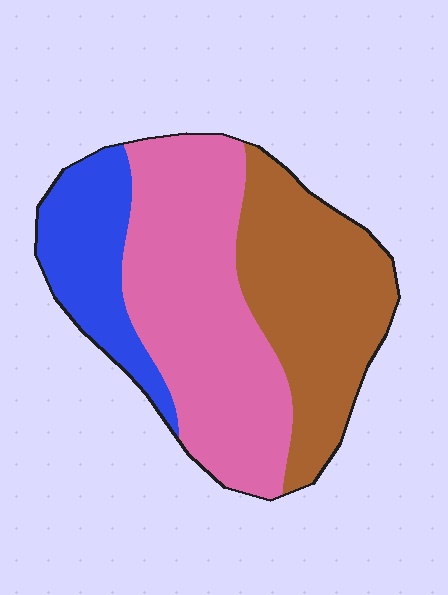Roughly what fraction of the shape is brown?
Brown takes up about one third (1/3) of the shape.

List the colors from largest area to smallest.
From largest to smallest: pink, brown, blue.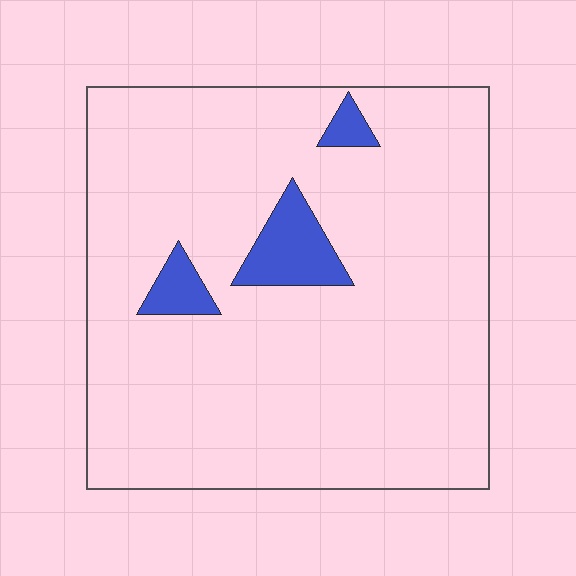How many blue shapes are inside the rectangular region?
3.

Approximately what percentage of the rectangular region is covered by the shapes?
Approximately 5%.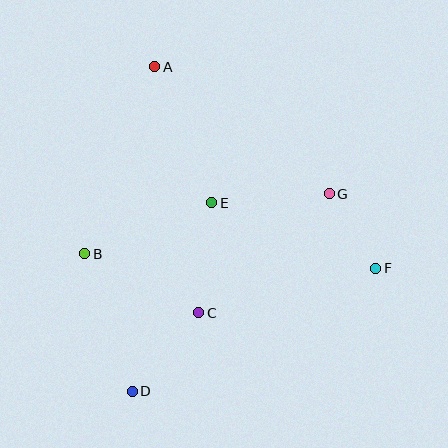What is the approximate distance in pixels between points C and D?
The distance between C and D is approximately 103 pixels.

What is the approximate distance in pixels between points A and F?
The distance between A and F is approximately 299 pixels.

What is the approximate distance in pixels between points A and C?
The distance between A and C is approximately 250 pixels.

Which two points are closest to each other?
Points F and G are closest to each other.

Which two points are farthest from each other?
Points A and D are farthest from each other.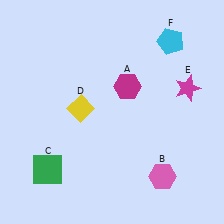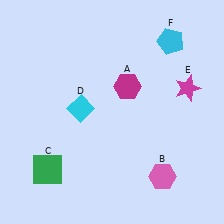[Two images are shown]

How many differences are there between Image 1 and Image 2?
There is 1 difference between the two images.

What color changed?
The diamond (D) changed from yellow in Image 1 to cyan in Image 2.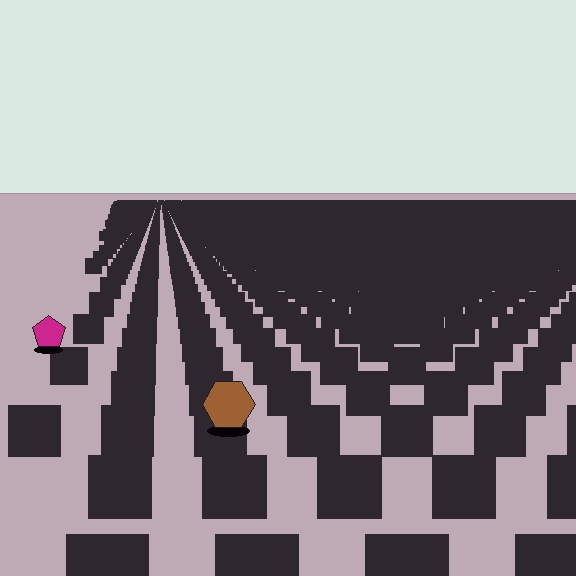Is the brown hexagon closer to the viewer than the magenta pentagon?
Yes. The brown hexagon is closer — you can tell from the texture gradient: the ground texture is coarser near it.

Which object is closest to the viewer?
The brown hexagon is closest. The texture marks near it are larger and more spread out.